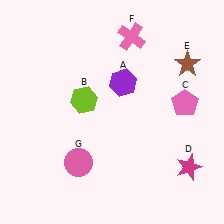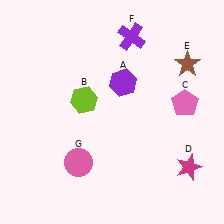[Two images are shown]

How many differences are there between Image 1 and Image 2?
There is 1 difference between the two images.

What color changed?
The cross (F) changed from pink in Image 1 to purple in Image 2.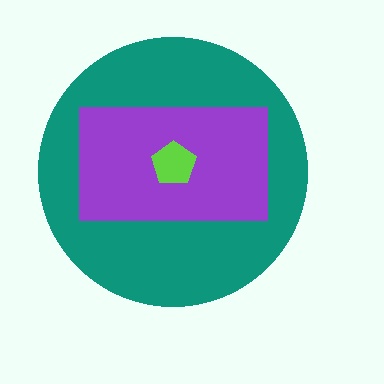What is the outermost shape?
The teal circle.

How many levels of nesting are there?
3.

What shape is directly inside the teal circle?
The purple rectangle.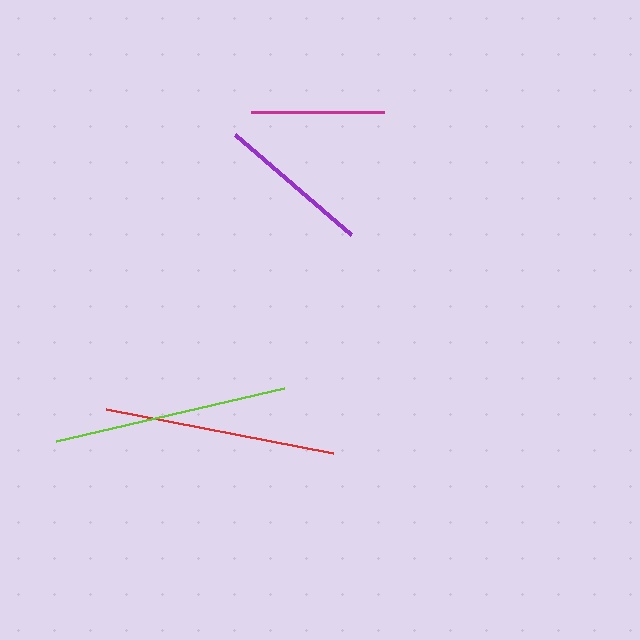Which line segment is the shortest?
The magenta line is the shortest at approximately 133 pixels.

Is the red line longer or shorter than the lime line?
The lime line is longer than the red line.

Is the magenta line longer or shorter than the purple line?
The purple line is longer than the magenta line.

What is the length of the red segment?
The red segment is approximately 231 pixels long.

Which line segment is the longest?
The lime line is the longest at approximately 235 pixels.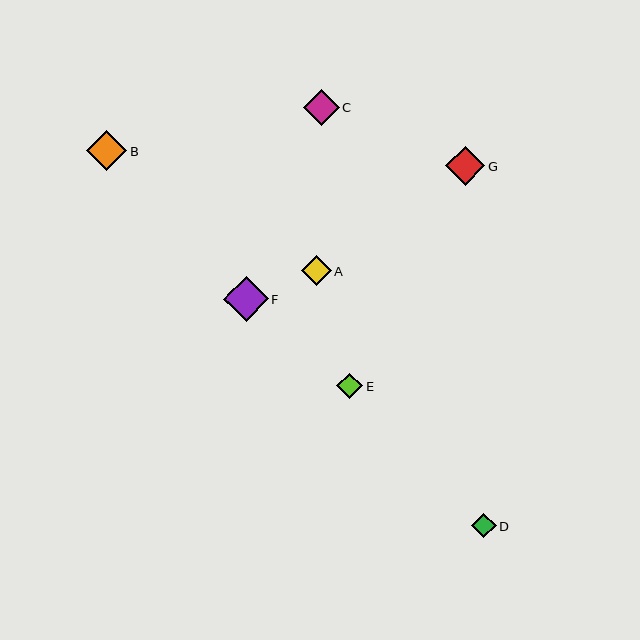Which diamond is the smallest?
Diamond D is the smallest with a size of approximately 24 pixels.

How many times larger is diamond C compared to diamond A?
Diamond C is approximately 1.2 times the size of diamond A.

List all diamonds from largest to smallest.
From largest to smallest: F, B, G, C, A, E, D.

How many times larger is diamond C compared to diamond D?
Diamond C is approximately 1.5 times the size of diamond D.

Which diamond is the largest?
Diamond F is the largest with a size of approximately 44 pixels.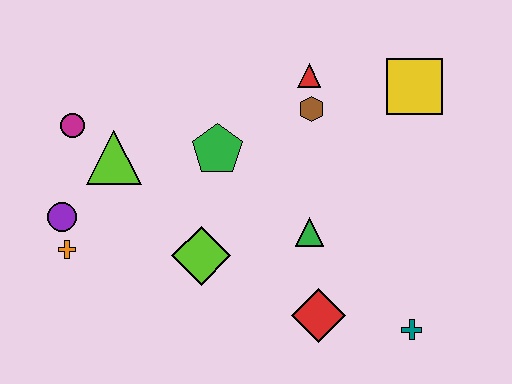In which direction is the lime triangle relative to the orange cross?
The lime triangle is above the orange cross.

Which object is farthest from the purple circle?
The yellow square is farthest from the purple circle.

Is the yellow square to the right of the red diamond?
Yes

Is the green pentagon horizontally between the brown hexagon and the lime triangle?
Yes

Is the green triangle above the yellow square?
No